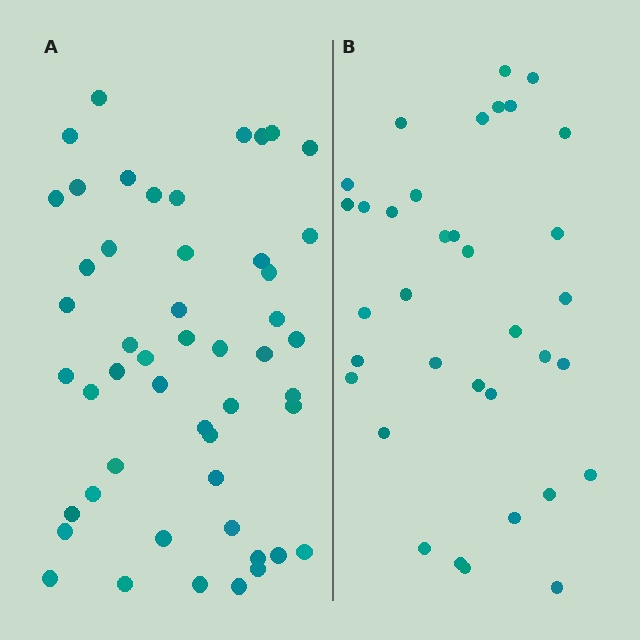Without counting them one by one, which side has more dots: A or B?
Region A (the left region) has more dots.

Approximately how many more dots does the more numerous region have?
Region A has approximately 15 more dots than region B.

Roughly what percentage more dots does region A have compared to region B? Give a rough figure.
About 45% more.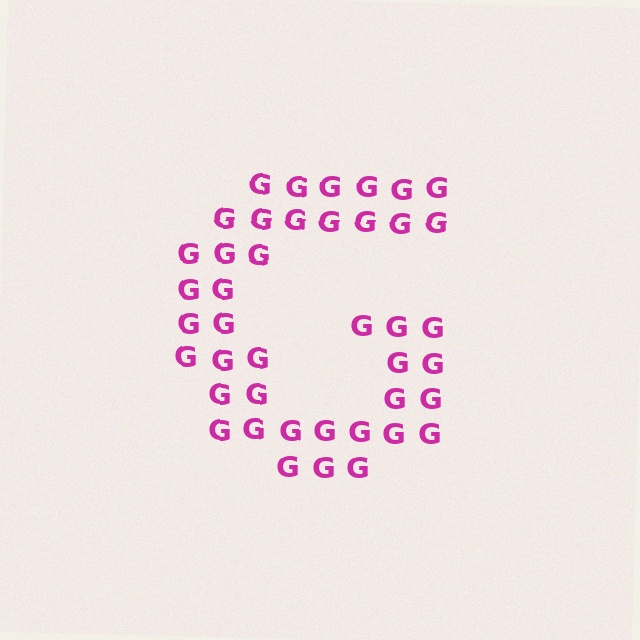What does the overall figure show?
The overall figure shows the letter G.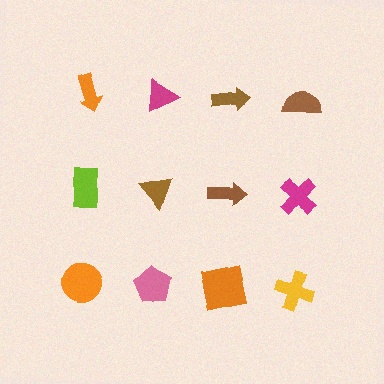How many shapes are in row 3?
4 shapes.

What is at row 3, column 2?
A pink pentagon.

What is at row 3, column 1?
An orange circle.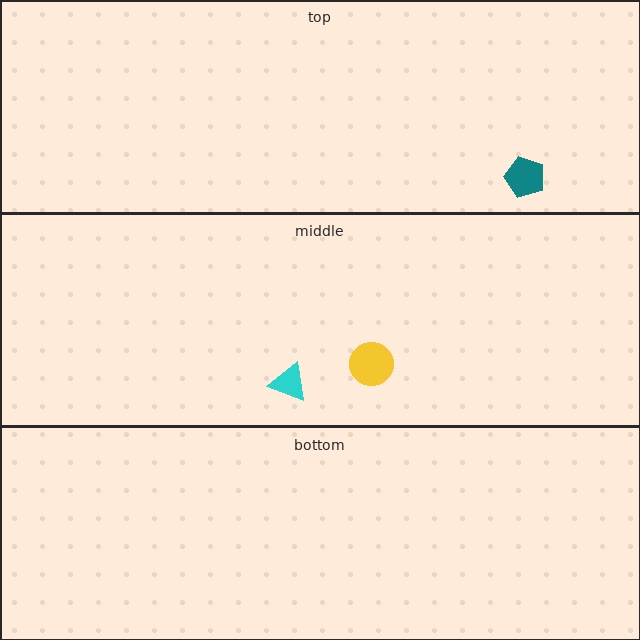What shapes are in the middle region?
The cyan triangle, the yellow circle.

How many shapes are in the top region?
1.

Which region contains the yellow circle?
The middle region.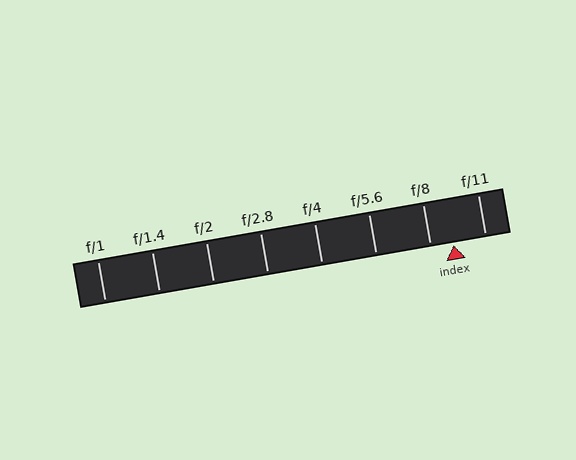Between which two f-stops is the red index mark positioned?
The index mark is between f/8 and f/11.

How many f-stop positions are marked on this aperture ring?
There are 8 f-stop positions marked.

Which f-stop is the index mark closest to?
The index mark is closest to f/8.